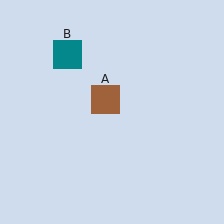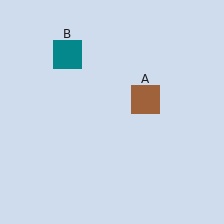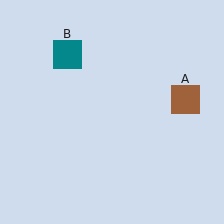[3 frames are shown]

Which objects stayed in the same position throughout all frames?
Teal square (object B) remained stationary.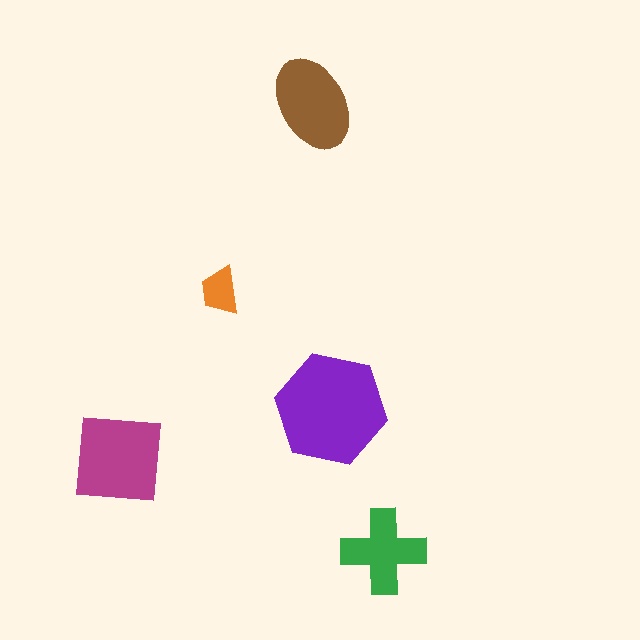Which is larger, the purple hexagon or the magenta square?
The purple hexagon.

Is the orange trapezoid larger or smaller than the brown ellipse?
Smaller.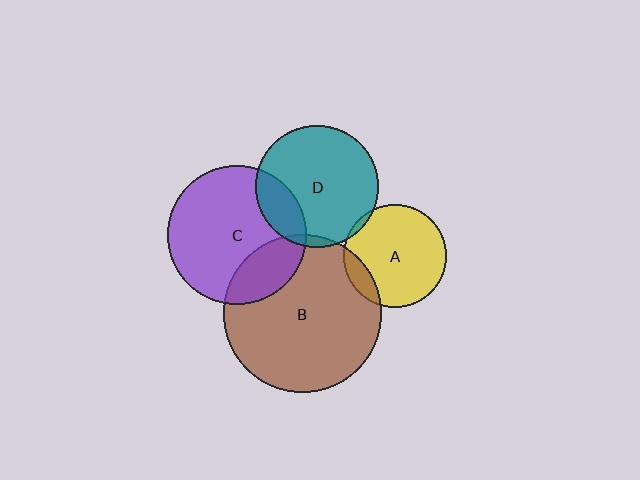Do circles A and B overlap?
Yes.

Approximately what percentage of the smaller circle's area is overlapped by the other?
Approximately 10%.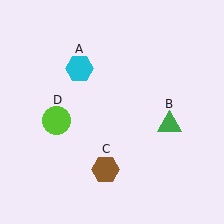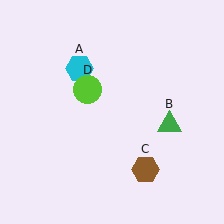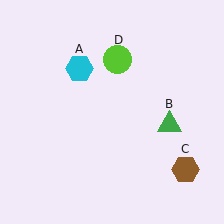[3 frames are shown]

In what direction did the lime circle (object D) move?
The lime circle (object D) moved up and to the right.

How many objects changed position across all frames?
2 objects changed position: brown hexagon (object C), lime circle (object D).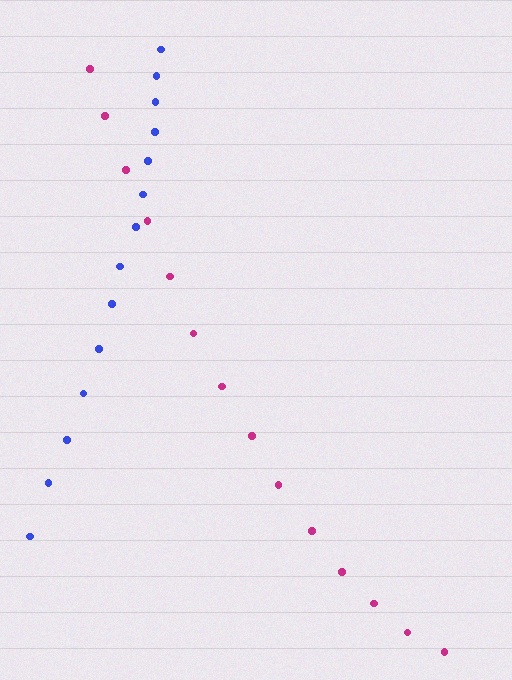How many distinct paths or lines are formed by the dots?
There are 2 distinct paths.